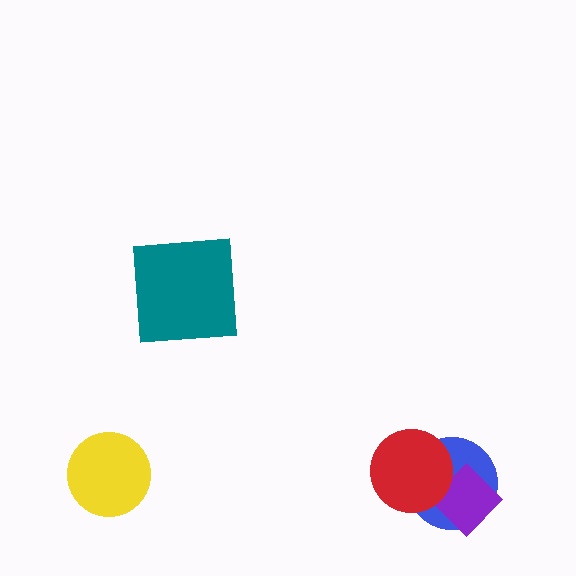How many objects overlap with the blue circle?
2 objects overlap with the blue circle.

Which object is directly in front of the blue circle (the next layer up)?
The purple diamond is directly in front of the blue circle.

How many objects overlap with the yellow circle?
0 objects overlap with the yellow circle.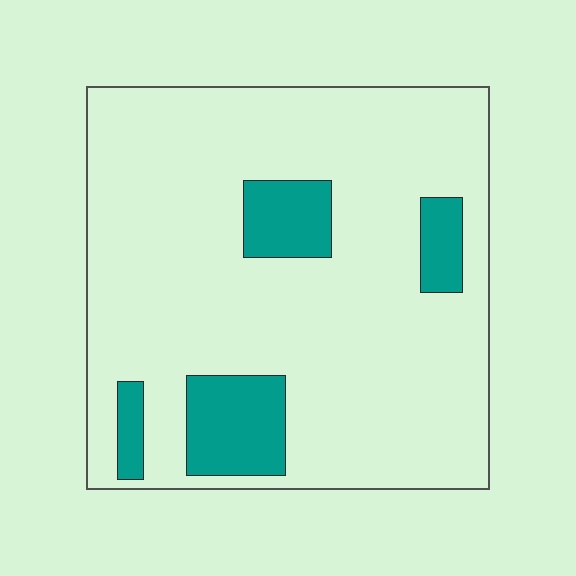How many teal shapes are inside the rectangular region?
4.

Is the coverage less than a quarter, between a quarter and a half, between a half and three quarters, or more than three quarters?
Less than a quarter.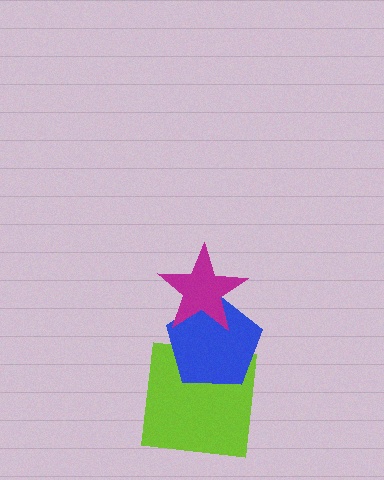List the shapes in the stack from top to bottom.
From top to bottom: the magenta star, the blue pentagon, the lime square.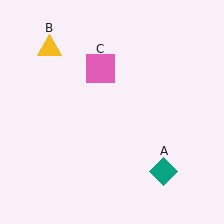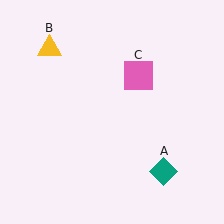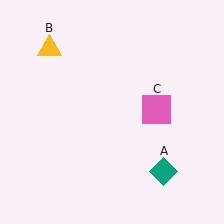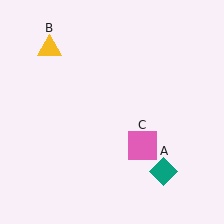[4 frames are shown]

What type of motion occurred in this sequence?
The pink square (object C) rotated clockwise around the center of the scene.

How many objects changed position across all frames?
1 object changed position: pink square (object C).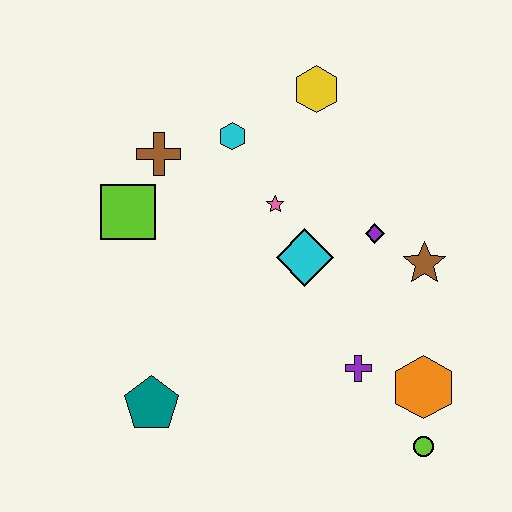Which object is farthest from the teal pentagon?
The yellow hexagon is farthest from the teal pentagon.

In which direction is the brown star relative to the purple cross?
The brown star is above the purple cross.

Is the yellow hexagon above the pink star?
Yes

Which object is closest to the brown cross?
The lime square is closest to the brown cross.